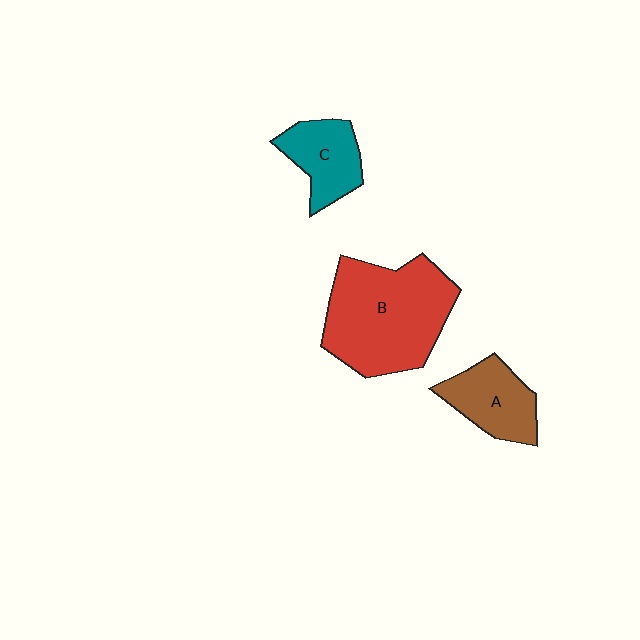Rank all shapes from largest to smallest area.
From largest to smallest: B (red), A (brown), C (teal).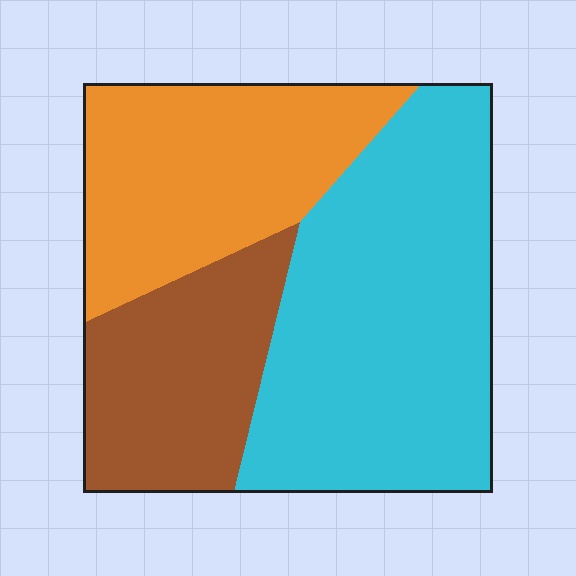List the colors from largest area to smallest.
From largest to smallest: cyan, orange, brown.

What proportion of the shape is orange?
Orange covers about 30% of the shape.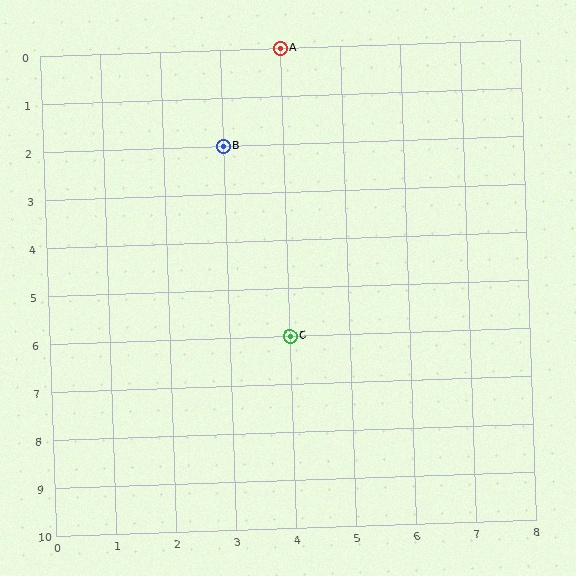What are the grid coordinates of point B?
Point B is at grid coordinates (3, 2).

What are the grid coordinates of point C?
Point C is at grid coordinates (4, 6).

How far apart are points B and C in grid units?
Points B and C are 1 column and 4 rows apart (about 4.1 grid units diagonally).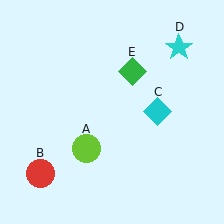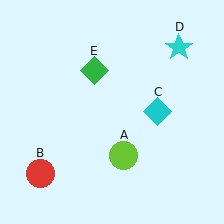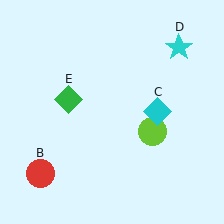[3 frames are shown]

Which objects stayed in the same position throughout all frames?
Red circle (object B) and cyan diamond (object C) and cyan star (object D) remained stationary.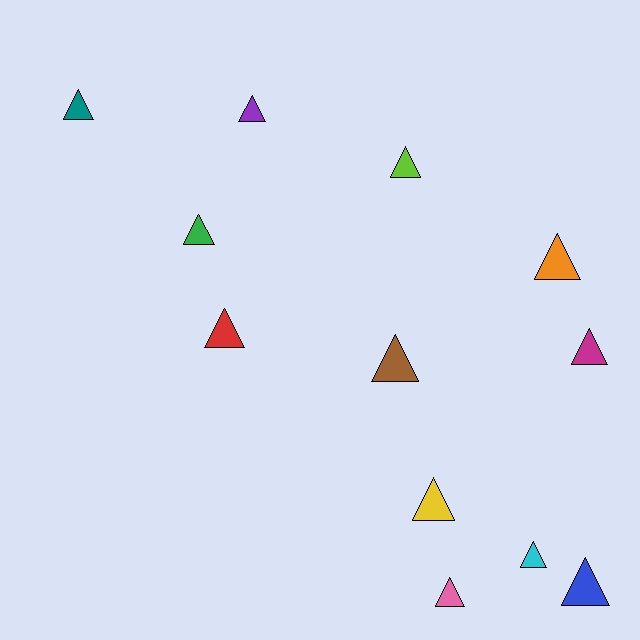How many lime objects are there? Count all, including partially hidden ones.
There is 1 lime object.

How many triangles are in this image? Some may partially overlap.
There are 12 triangles.